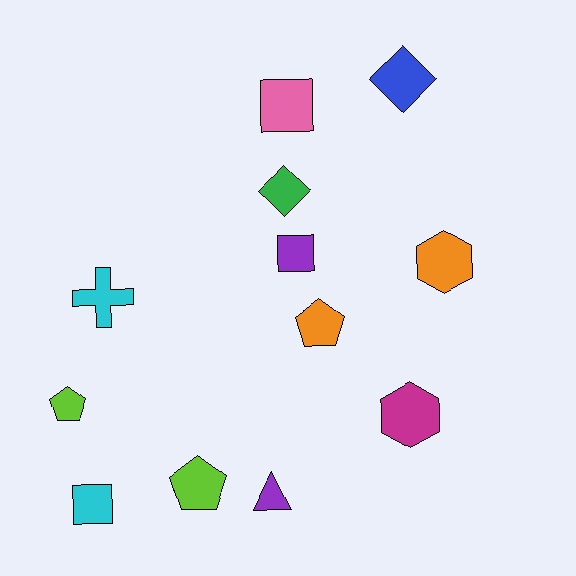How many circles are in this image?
There are no circles.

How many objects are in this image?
There are 12 objects.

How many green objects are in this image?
There is 1 green object.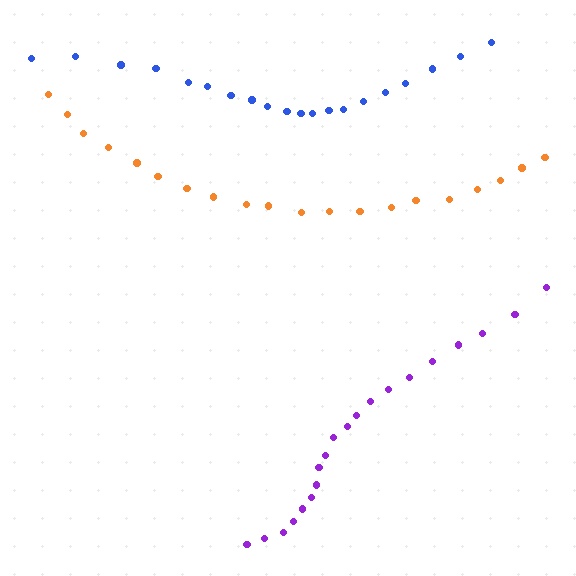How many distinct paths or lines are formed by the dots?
There are 3 distinct paths.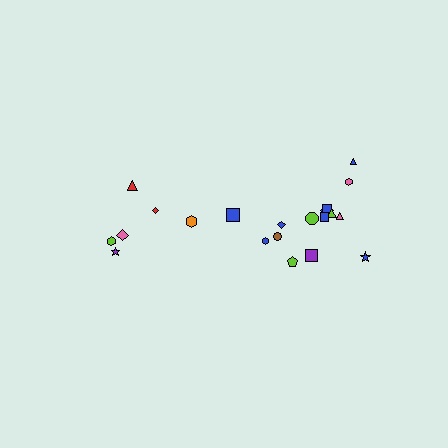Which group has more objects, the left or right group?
The right group.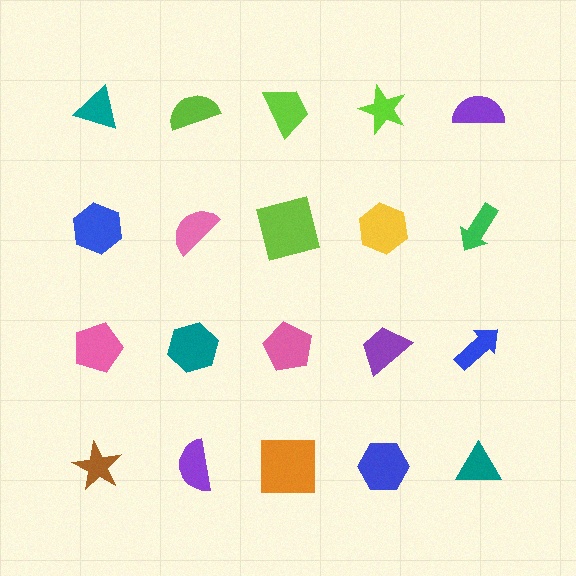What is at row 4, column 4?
A blue hexagon.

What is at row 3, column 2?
A teal hexagon.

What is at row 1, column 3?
A lime trapezoid.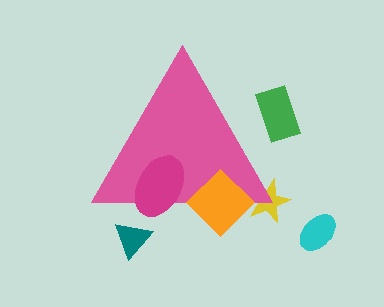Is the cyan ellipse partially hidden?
No, the cyan ellipse is fully visible.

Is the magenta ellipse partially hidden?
No, the magenta ellipse is fully visible.